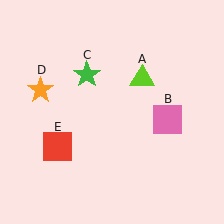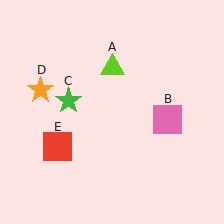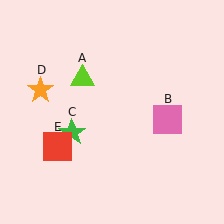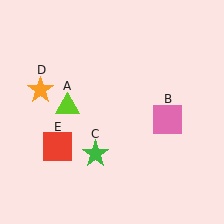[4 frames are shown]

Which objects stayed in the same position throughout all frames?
Pink square (object B) and orange star (object D) and red square (object E) remained stationary.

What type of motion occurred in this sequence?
The lime triangle (object A), green star (object C) rotated counterclockwise around the center of the scene.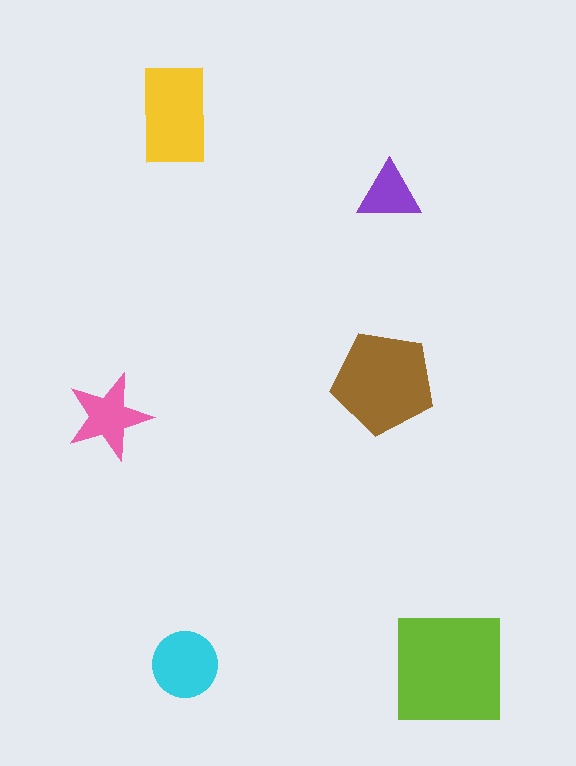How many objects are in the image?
There are 6 objects in the image.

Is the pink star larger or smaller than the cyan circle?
Smaller.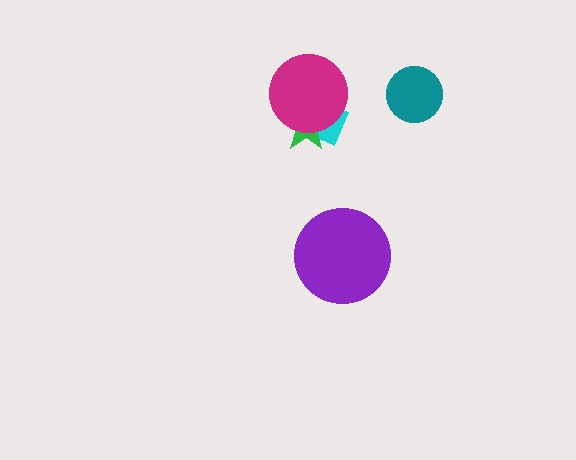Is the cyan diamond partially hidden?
Yes, it is partially covered by another shape.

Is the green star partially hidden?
Yes, it is partially covered by another shape.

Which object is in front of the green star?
The magenta circle is in front of the green star.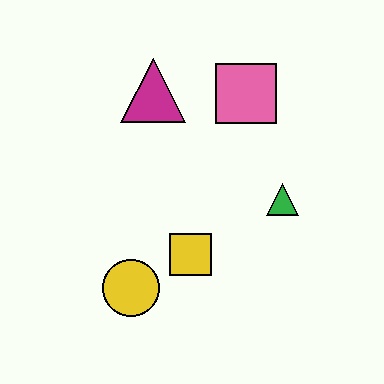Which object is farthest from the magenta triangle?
The yellow circle is farthest from the magenta triangle.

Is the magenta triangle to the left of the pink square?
Yes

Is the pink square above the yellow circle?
Yes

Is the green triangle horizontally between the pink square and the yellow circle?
No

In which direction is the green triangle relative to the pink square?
The green triangle is below the pink square.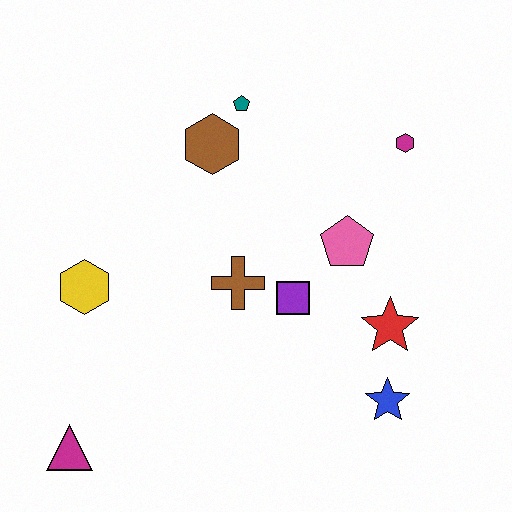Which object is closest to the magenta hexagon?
The pink pentagon is closest to the magenta hexagon.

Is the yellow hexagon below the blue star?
No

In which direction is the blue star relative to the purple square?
The blue star is below the purple square.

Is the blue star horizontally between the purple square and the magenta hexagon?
Yes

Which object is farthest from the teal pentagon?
The magenta triangle is farthest from the teal pentagon.